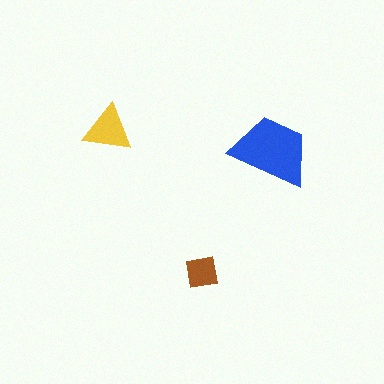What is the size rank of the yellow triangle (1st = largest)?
2nd.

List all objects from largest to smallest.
The blue trapezoid, the yellow triangle, the brown square.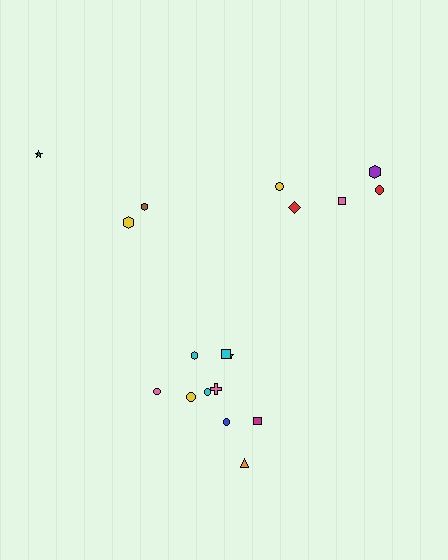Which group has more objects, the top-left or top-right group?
The top-right group.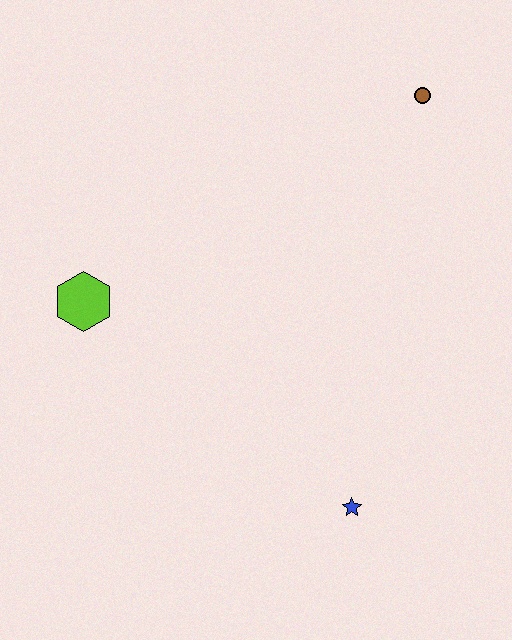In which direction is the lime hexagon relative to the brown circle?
The lime hexagon is to the left of the brown circle.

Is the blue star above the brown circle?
No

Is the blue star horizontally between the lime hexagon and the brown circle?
Yes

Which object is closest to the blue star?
The lime hexagon is closest to the blue star.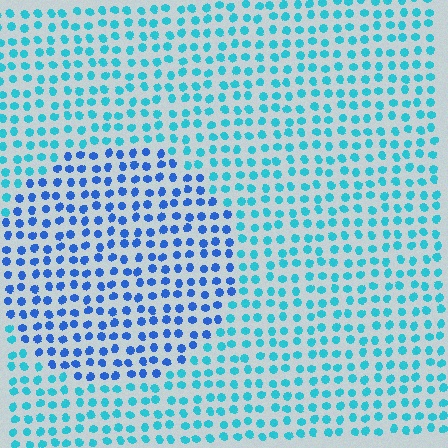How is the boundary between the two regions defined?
The boundary is defined purely by a slight shift in hue (about 35 degrees). Spacing, size, and orientation are identical on both sides.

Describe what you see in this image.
The image is filled with small cyan elements in a uniform arrangement. A circle-shaped region is visible where the elements are tinted to a slightly different hue, forming a subtle color boundary.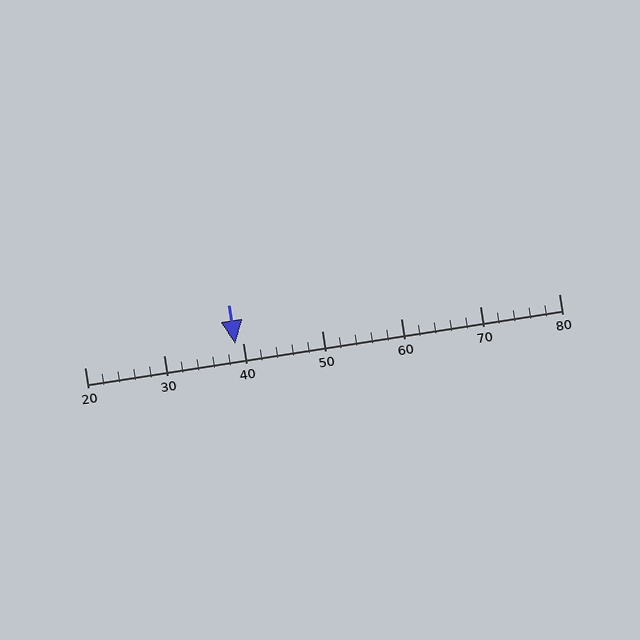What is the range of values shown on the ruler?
The ruler shows values from 20 to 80.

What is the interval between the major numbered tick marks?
The major tick marks are spaced 10 units apart.